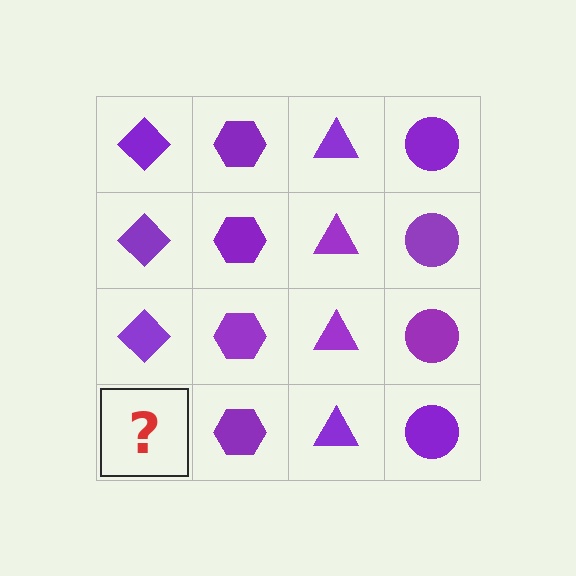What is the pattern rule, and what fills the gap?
The rule is that each column has a consistent shape. The gap should be filled with a purple diamond.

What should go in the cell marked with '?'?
The missing cell should contain a purple diamond.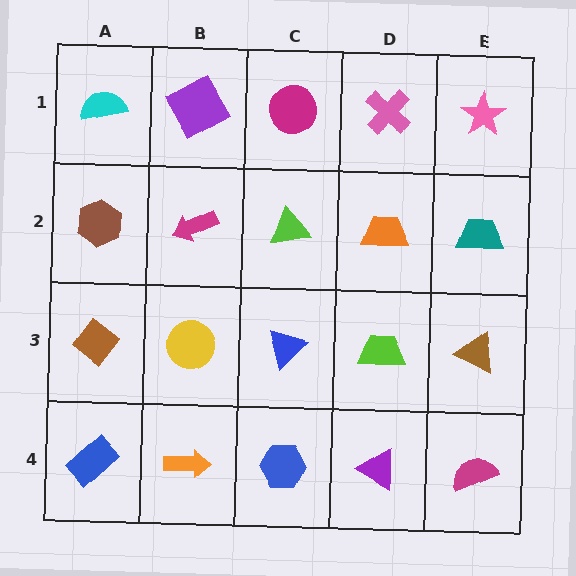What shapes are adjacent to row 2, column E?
A pink star (row 1, column E), a brown triangle (row 3, column E), an orange trapezoid (row 2, column D).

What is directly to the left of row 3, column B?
A brown diamond.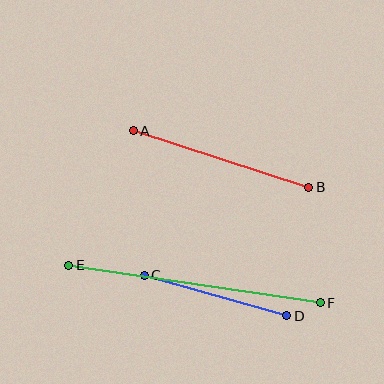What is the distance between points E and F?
The distance is approximately 254 pixels.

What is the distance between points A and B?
The distance is approximately 184 pixels.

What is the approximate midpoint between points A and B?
The midpoint is at approximately (221, 159) pixels.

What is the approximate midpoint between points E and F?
The midpoint is at approximately (195, 284) pixels.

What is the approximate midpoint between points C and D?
The midpoint is at approximately (215, 296) pixels.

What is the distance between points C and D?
The distance is approximately 148 pixels.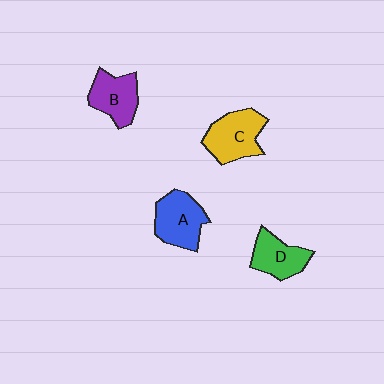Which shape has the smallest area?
Shape D (green).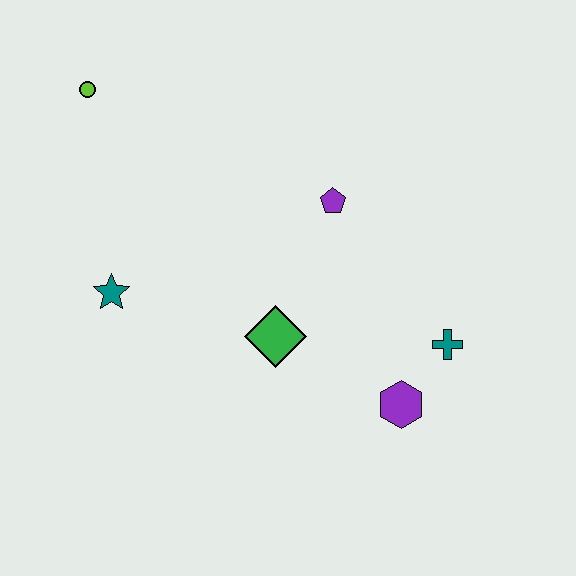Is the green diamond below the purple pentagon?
Yes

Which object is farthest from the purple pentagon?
The lime circle is farthest from the purple pentagon.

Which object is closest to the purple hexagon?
The teal cross is closest to the purple hexagon.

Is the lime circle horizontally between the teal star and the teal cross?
No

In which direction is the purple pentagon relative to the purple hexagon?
The purple pentagon is above the purple hexagon.